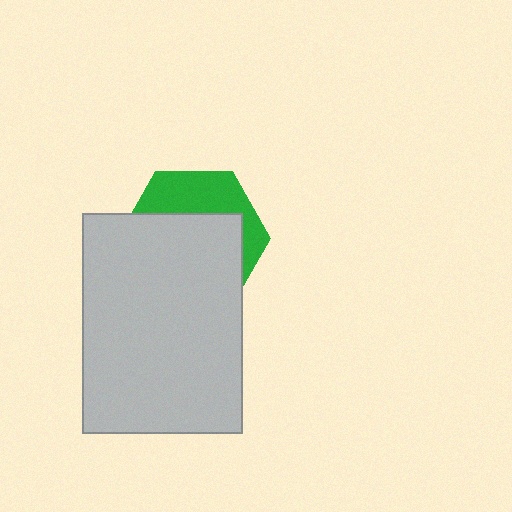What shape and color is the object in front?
The object in front is a light gray rectangle.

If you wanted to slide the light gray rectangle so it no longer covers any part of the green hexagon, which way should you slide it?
Slide it down — that is the most direct way to separate the two shapes.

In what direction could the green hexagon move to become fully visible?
The green hexagon could move up. That would shift it out from behind the light gray rectangle entirely.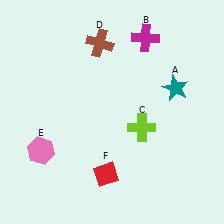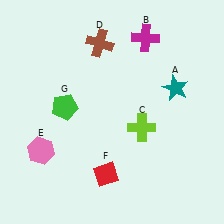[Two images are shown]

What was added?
A green pentagon (G) was added in Image 2.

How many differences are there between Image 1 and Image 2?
There is 1 difference between the two images.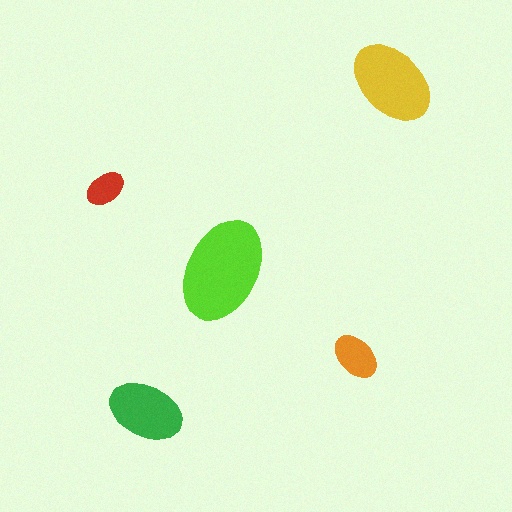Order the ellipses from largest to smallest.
the lime one, the yellow one, the green one, the orange one, the red one.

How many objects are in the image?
There are 5 objects in the image.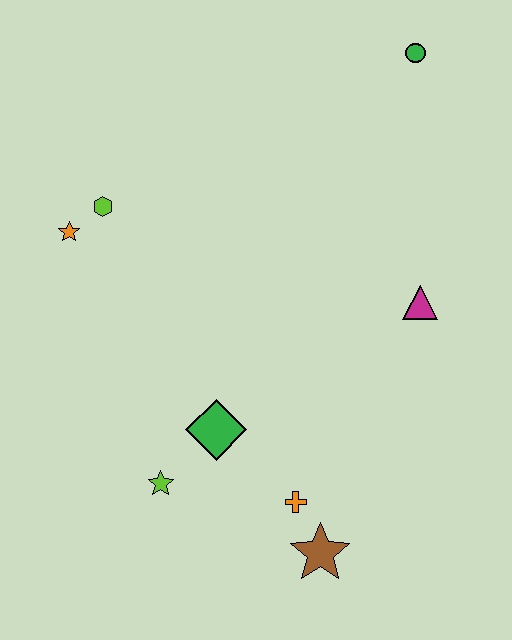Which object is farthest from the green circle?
The brown star is farthest from the green circle.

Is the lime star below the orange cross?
No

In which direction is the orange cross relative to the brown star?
The orange cross is above the brown star.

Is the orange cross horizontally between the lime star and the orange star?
No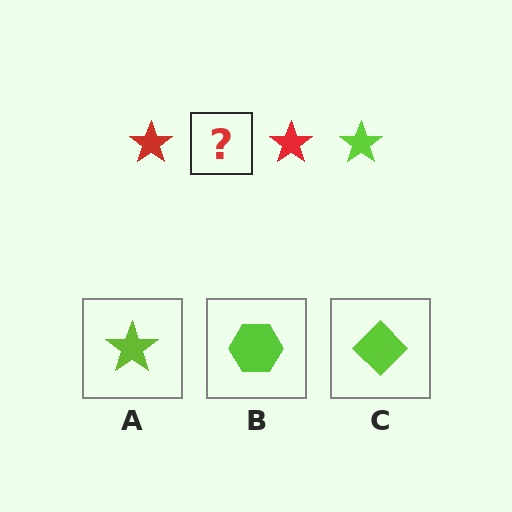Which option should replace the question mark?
Option A.